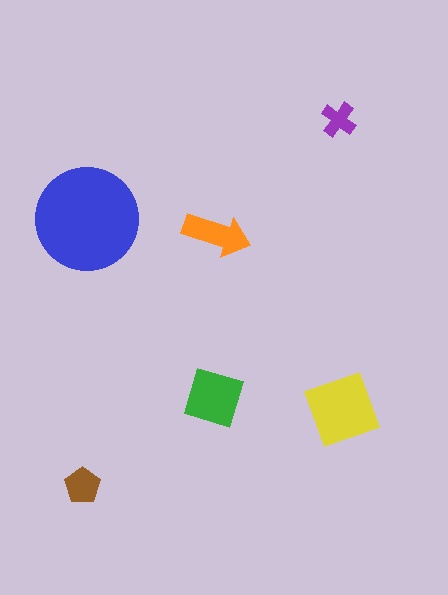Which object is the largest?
The blue circle.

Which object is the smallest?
The purple cross.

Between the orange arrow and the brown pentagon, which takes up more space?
The orange arrow.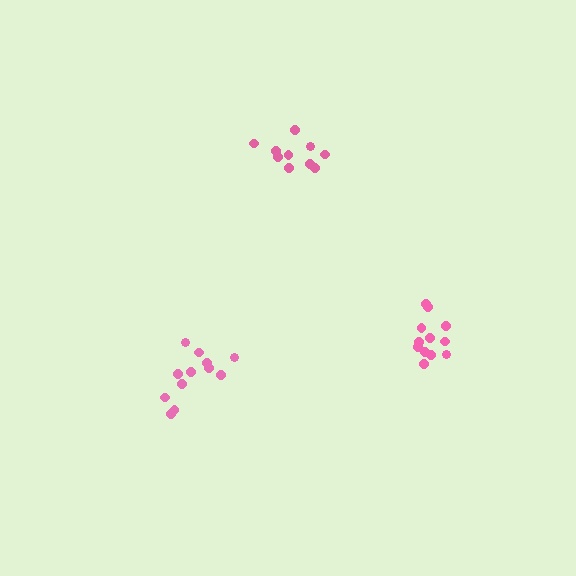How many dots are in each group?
Group 1: 12 dots, Group 2: 12 dots, Group 3: 10 dots (34 total).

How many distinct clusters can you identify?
There are 3 distinct clusters.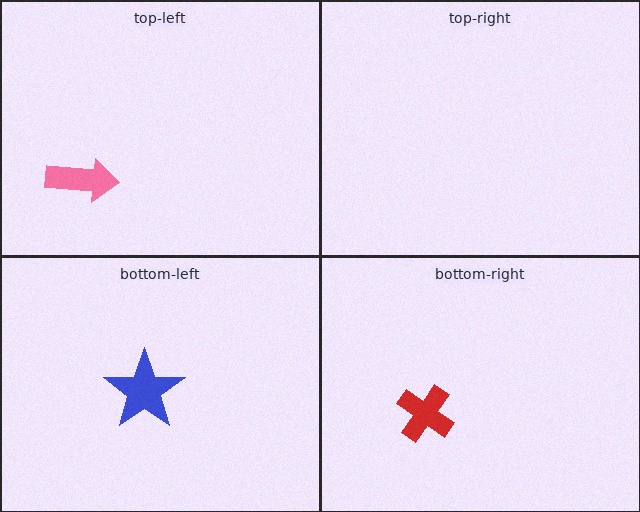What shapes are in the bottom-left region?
The blue star.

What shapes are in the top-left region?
The pink arrow.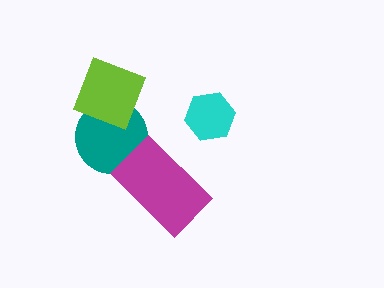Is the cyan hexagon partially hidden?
No, no other shape covers it.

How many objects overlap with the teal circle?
2 objects overlap with the teal circle.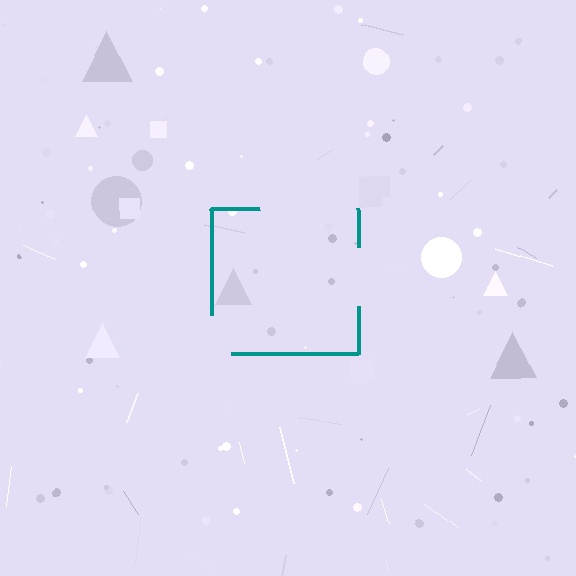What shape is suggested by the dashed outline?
The dashed outline suggests a square.